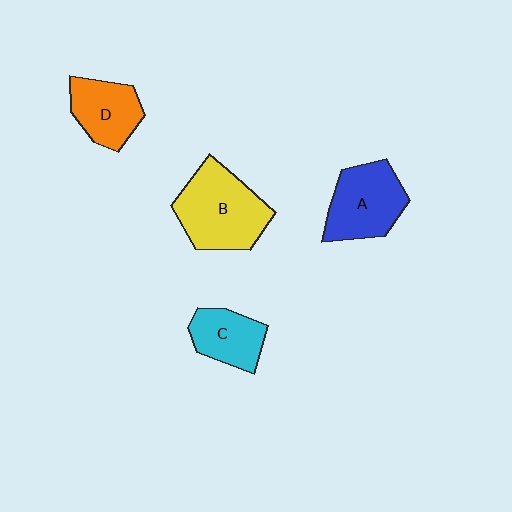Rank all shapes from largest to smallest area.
From largest to smallest: B (yellow), A (blue), D (orange), C (cyan).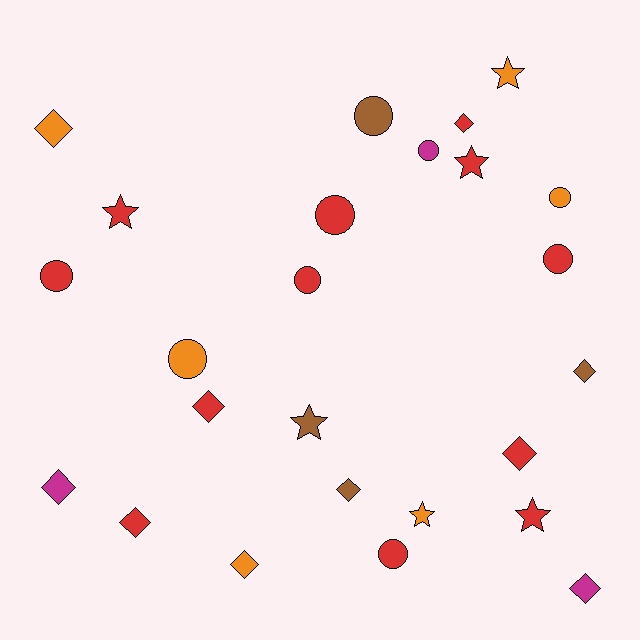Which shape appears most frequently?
Diamond, with 10 objects.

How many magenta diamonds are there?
There are 2 magenta diamonds.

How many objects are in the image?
There are 25 objects.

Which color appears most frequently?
Red, with 12 objects.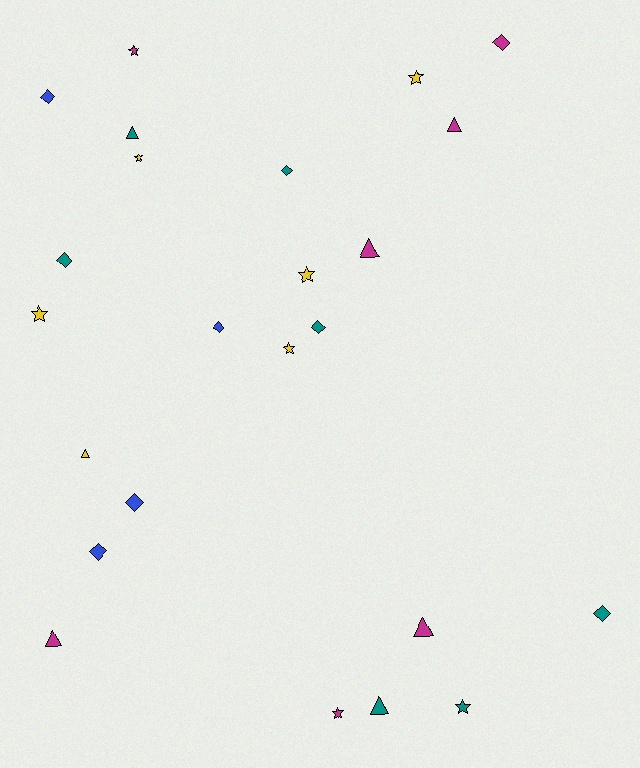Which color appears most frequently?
Magenta, with 7 objects.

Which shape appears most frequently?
Diamond, with 9 objects.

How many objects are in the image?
There are 24 objects.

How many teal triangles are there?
There are 2 teal triangles.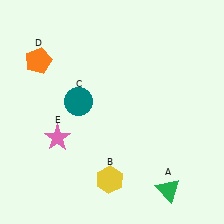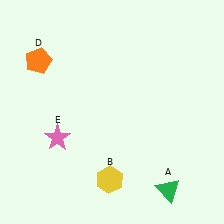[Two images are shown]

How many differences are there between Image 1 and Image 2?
There is 1 difference between the two images.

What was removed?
The teal circle (C) was removed in Image 2.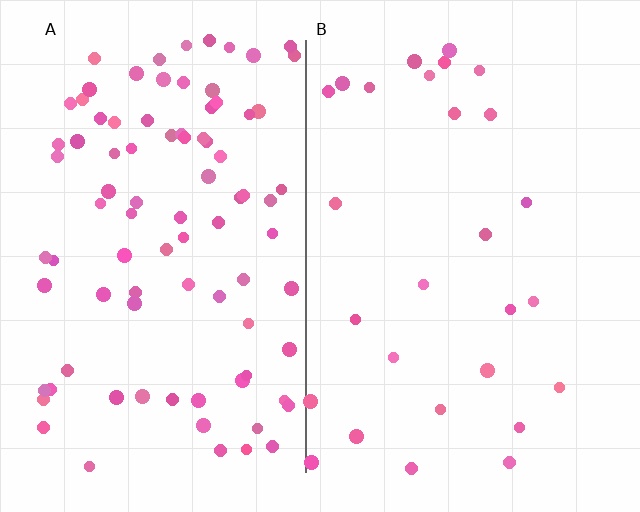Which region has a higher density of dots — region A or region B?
A (the left).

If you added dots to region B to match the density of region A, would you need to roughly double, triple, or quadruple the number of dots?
Approximately triple.